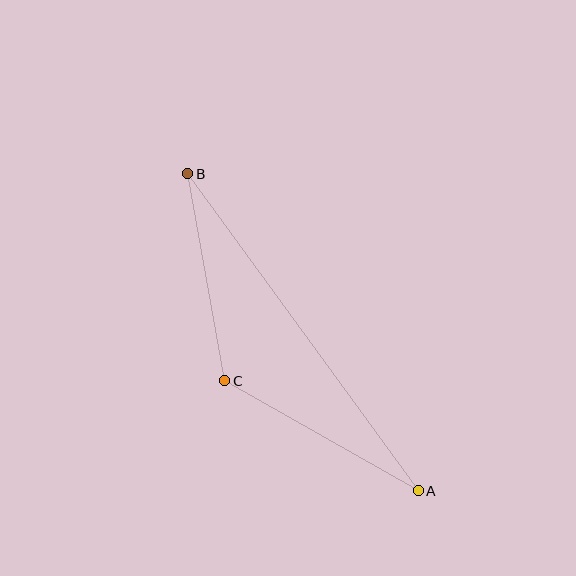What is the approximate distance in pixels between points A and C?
The distance between A and C is approximately 223 pixels.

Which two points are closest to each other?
Points B and C are closest to each other.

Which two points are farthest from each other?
Points A and B are farthest from each other.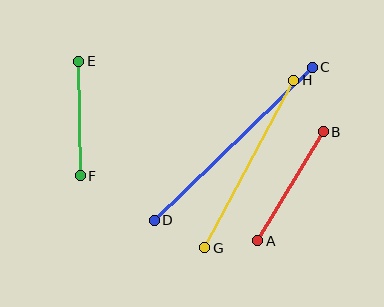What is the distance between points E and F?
The distance is approximately 114 pixels.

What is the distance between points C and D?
The distance is approximately 220 pixels.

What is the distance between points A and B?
The distance is approximately 127 pixels.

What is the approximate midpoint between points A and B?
The midpoint is at approximately (291, 186) pixels.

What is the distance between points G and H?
The distance is approximately 190 pixels.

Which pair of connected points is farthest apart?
Points C and D are farthest apart.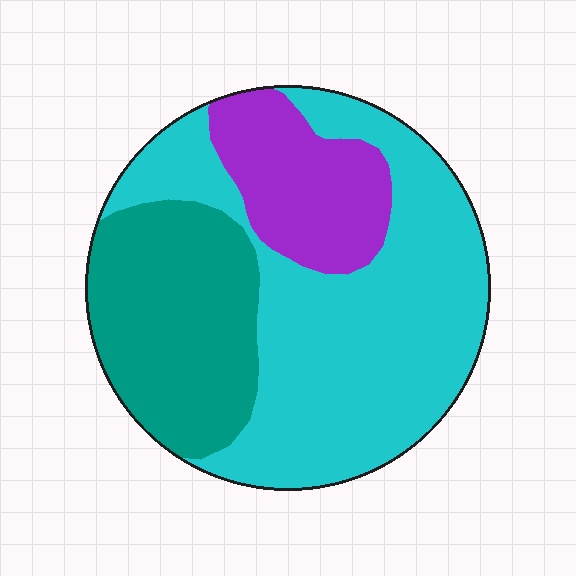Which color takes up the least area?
Purple, at roughly 15%.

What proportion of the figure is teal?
Teal takes up about one quarter (1/4) of the figure.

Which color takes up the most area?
Cyan, at roughly 55%.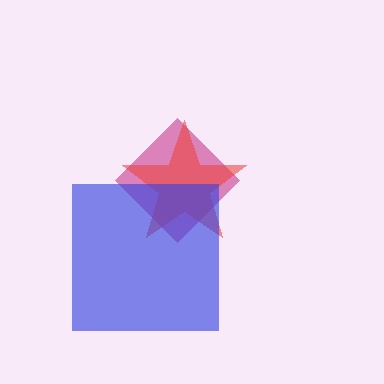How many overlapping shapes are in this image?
There are 3 overlapping shapes in the image.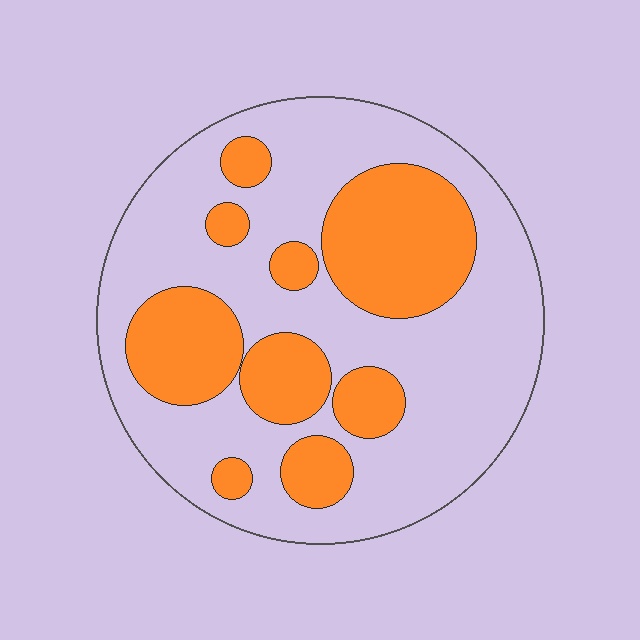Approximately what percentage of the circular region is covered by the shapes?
Approximately 35%.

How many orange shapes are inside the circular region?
9.